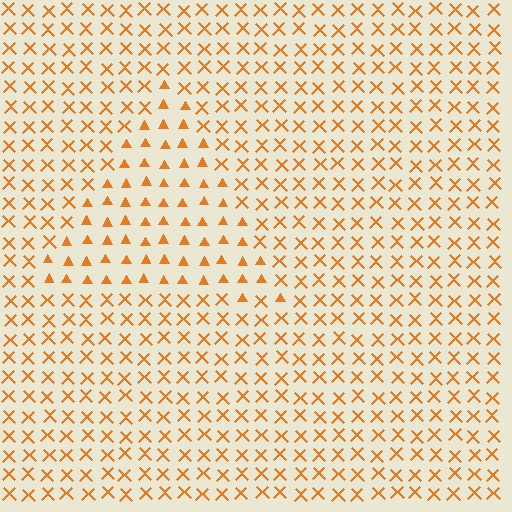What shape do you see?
I see a triangle.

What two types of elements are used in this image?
The image uses triangles inside the triangle region and X marks outside it.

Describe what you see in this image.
The image is filled with small orange elements arranged in a uniform grid. A triangle-shaped region contains triangles, while the surrounding area contains X marks. The boundary is defined purely by the change in element shape.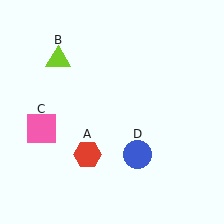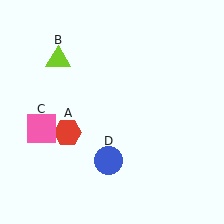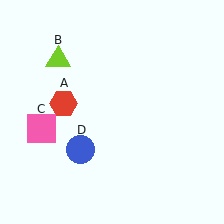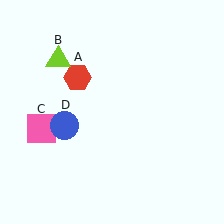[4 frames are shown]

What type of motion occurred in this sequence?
The red hexagon (object A), blue circle (object D) rotated clockwise around the center of the scene.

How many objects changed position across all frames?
2 objects changed position: red hexagon (object A), blue circle (object D).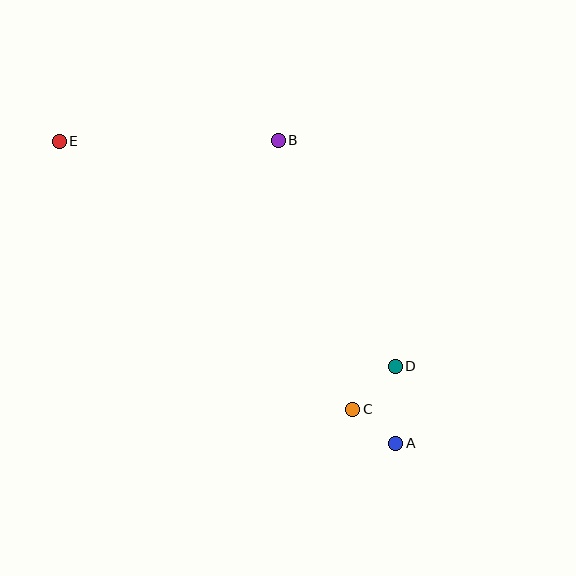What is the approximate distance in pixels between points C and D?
The distance between C and D is approximately 61 pixels.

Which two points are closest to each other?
Points A and C are closest to each other.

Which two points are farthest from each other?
Points A and E are farthest from each other.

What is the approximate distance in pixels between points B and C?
The distance between B and C is approximately 279 pixels.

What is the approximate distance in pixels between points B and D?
The distance between B and D is approximately 254 pixels.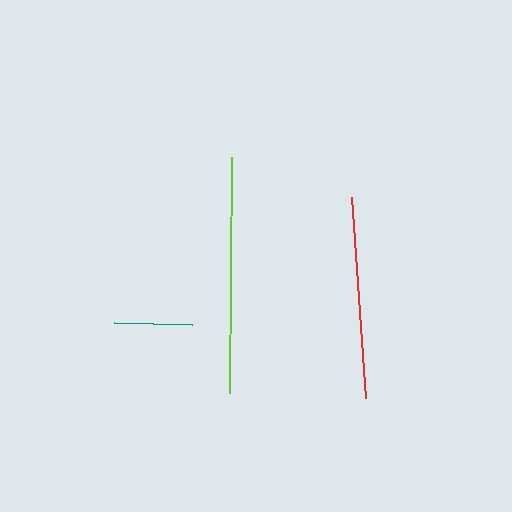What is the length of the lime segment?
The lime segment is approximately 236 pixels long.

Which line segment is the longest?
The lime line is the longest at approximately 236 pixels.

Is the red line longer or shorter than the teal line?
The red line is longer than the teal line.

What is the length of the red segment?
The red segment is approximately 201 pixels long.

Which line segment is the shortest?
The teal line is the shortest at approximately 78 pixels.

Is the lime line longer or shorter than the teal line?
The lime line is longer than the teal line.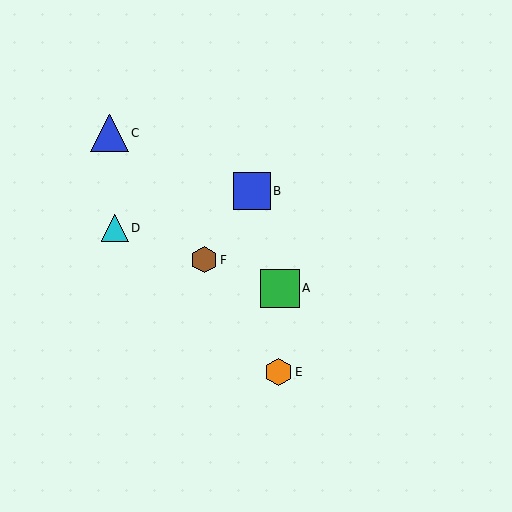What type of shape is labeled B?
Shape B is a blue square.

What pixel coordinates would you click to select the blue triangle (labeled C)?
Click at (110, 133) to select the blue triangle C.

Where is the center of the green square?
The center of the green square is at (280, 288).